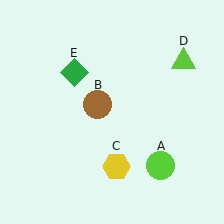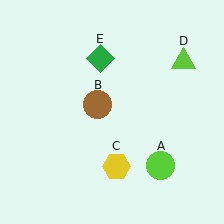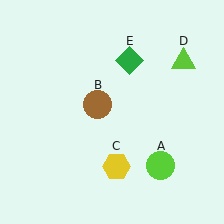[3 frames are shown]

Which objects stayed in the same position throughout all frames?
Lime circle (object A) and brown circle (object B) and yellow hexagon (object C) and lime triangle (object D) remained stationary.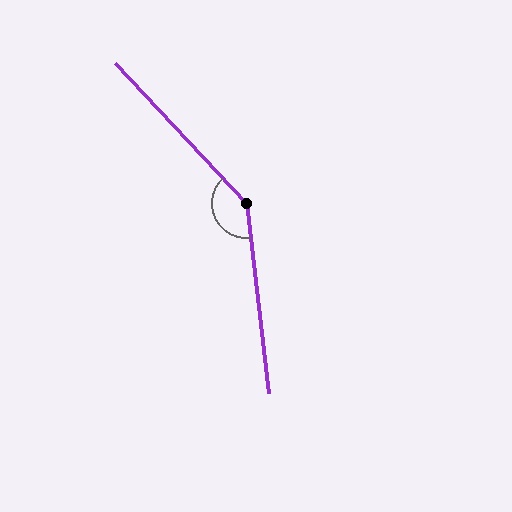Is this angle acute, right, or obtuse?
It is obtuse.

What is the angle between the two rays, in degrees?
Approximately 144 degrees.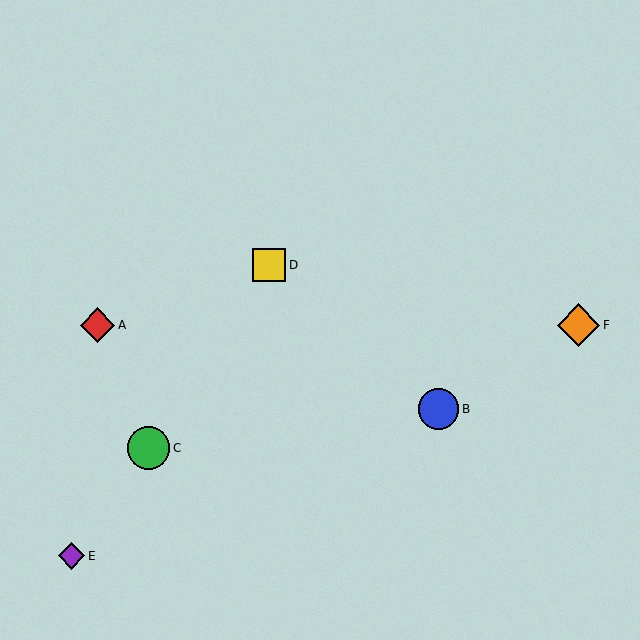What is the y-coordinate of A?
Object A is at y≈325.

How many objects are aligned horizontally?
2 objects (A, F) are aligned horizontally.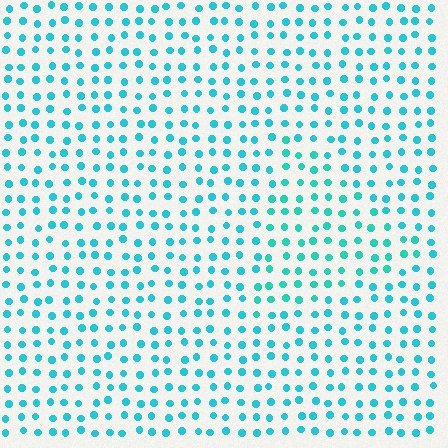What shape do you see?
I see a triangle.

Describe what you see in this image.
The image is filled with small cyan elements in a uniform arrangement. A triangle-shaped region is visible where the elements are tinted to a slightly different hue, forming a subtle color boundary.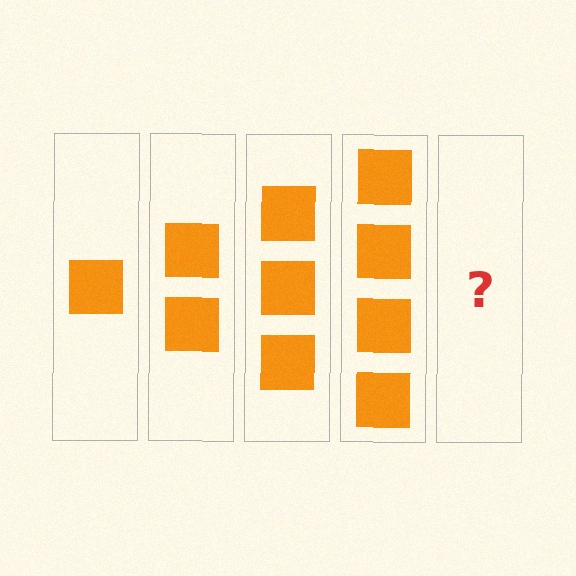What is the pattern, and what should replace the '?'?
The pattern is that each step adds one more square. The '?' should be 5 squares.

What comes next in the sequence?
The next element should be 5 squares.